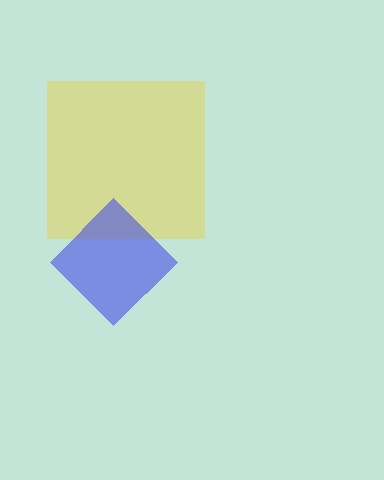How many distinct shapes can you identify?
There are 2 distinct shapes: a yellow square, a blue diamond.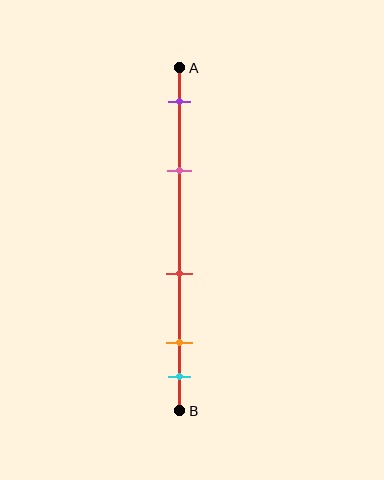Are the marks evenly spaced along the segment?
No, the marks are not evenly spaced.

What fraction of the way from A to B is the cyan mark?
The cyan mark is approximately 90% (0.9) of the way from A to B.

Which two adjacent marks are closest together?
The orange and cyan marks are the closest adjacent pair.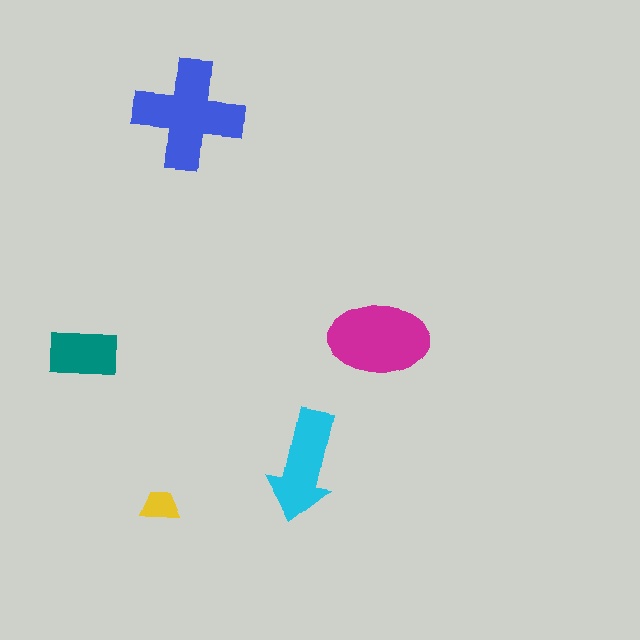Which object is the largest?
The blue cross.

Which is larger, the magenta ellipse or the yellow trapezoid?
The magenta ellipse.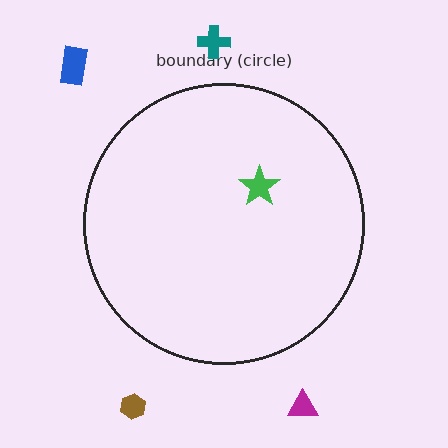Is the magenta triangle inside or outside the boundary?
Outside.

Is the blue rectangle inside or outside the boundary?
Outside.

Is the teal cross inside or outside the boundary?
Outside.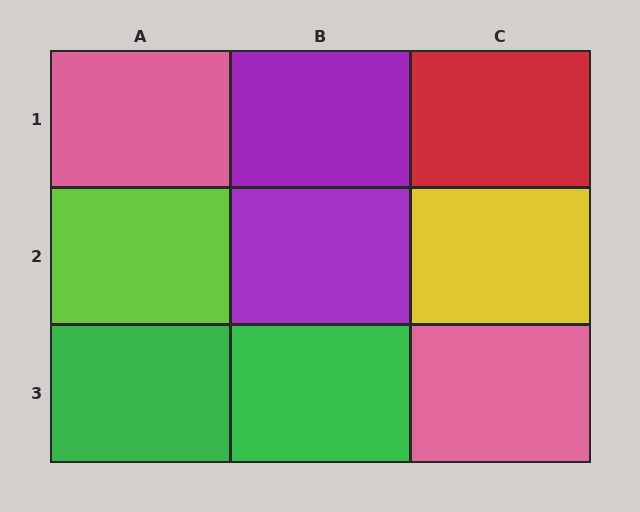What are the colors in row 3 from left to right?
Green, green, pink.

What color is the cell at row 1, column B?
Purple.